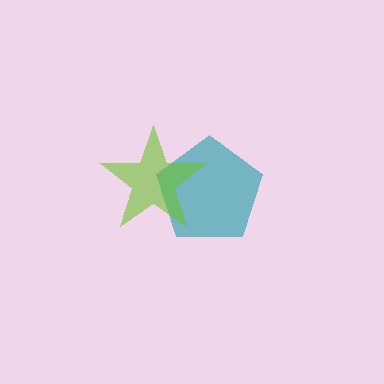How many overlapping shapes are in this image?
There are 2 overlapping shapes in the image.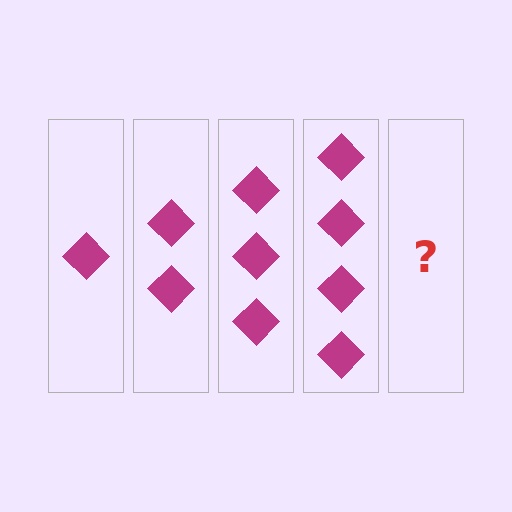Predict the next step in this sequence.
The next step is 5 diamonds.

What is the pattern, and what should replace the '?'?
The pattern is that each step adds one more diamond. The '?' should be 5 diamonds.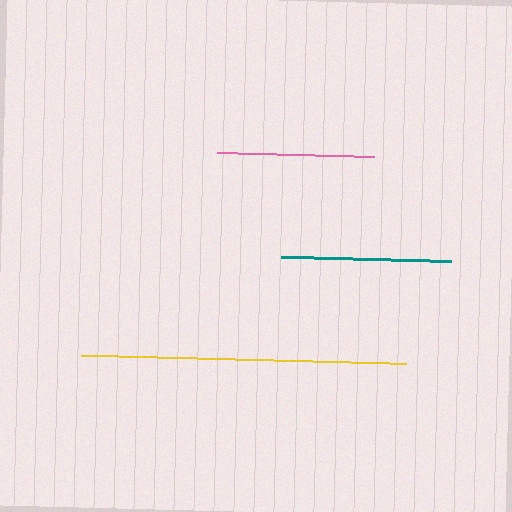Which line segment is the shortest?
The pink line is the shortest at approximately 157 pixels.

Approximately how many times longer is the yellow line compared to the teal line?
The yellow line is approximately 1.9 times the length of the teal line.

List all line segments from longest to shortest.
From longest to shortest: yellow, teal, pink.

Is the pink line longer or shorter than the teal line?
The teal line is longer than the pink line.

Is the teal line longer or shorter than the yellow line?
The yellow line is longer than the teal line.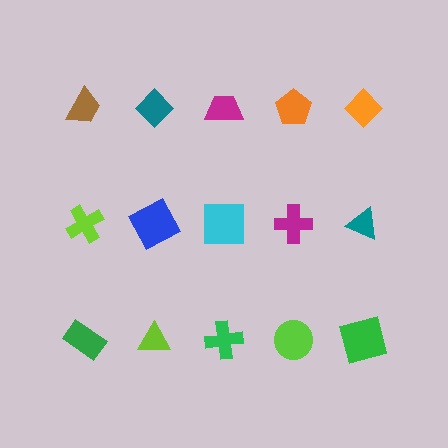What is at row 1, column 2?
A teal diamond.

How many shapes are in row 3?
5 shapes.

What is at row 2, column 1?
A lime cross.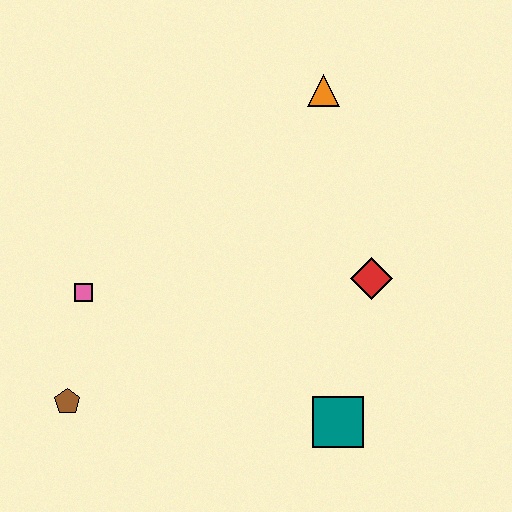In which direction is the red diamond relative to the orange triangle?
The red diamond is below the orange triangle.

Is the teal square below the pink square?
Yes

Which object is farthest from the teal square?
The orange triangle is farthest from the teal square.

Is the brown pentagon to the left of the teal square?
Yes